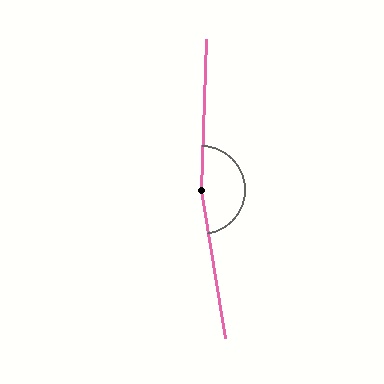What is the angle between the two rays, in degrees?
Approximately 169 degrees.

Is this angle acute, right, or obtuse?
It is obtuse.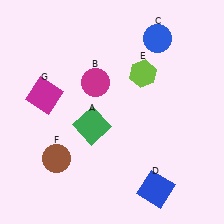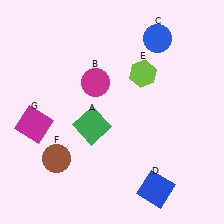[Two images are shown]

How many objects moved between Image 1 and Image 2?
1 object moved between the two images.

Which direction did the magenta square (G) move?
The magenta square (G) moved down.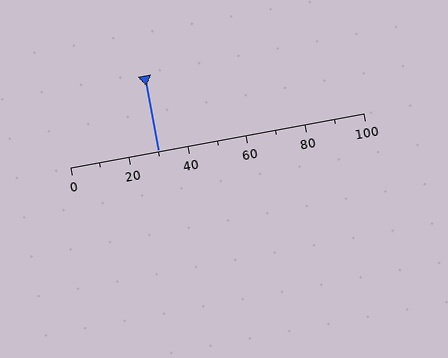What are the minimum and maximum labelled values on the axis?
The axis runs from 0 to 100.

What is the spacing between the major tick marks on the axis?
The major ticks are spaced 20 apart.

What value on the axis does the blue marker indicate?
The marker indicates approximately 30.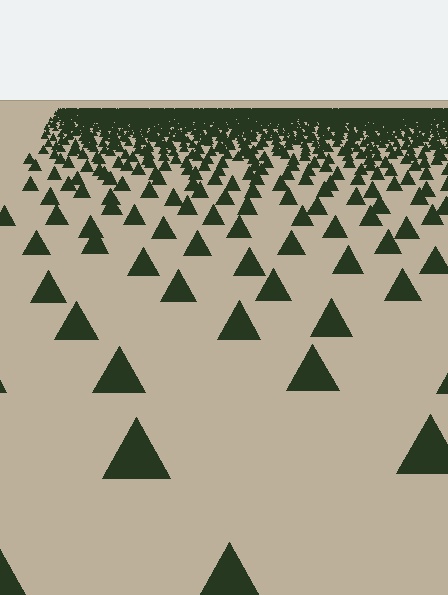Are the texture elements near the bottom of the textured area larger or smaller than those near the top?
Larger. Near the bottom, elements are closer to the viewer and appear at a bigger on-screen size.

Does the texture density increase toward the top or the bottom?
Density increases toward the top.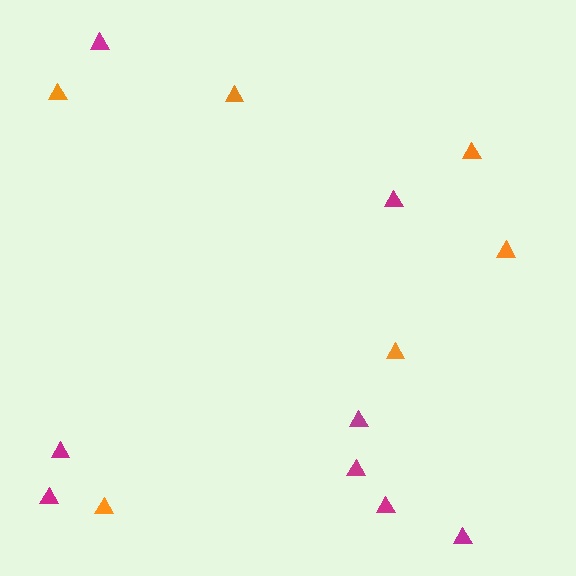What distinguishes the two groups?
There are 2 groups: one group of orange triangles (6) and one group of magenta triangles (8).